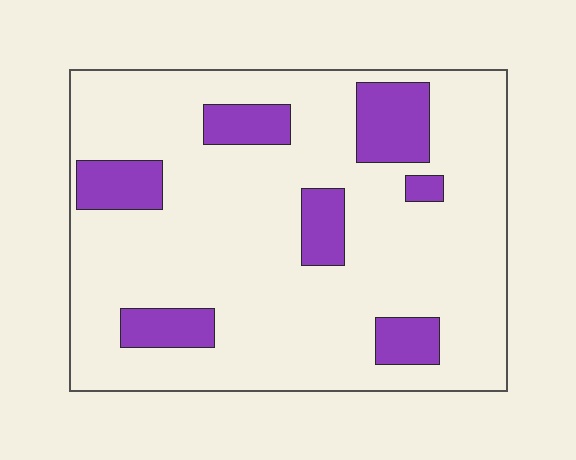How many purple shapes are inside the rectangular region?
7.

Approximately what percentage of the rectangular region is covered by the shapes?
Approximately 20%.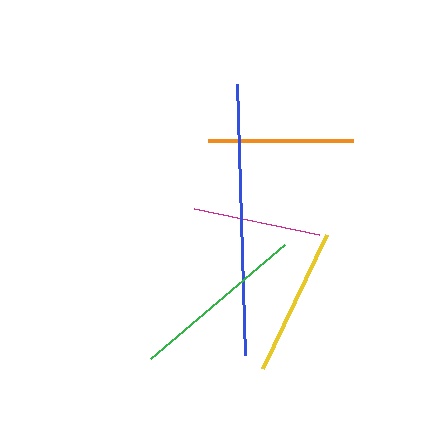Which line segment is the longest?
The blue line is the longest at approximately 271 pixels.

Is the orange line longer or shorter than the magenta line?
The orange line is longer than the magenta line.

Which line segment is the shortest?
The magenta line is the shortest at approximately 127 pixels.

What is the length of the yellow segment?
The yellow segment is approximately 148 pixels long.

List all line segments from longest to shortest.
From longest to shortest: blue, green, yellow, orange, magenta.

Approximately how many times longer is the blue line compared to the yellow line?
The blue line is approximately 1.8 times the length of the yellow line.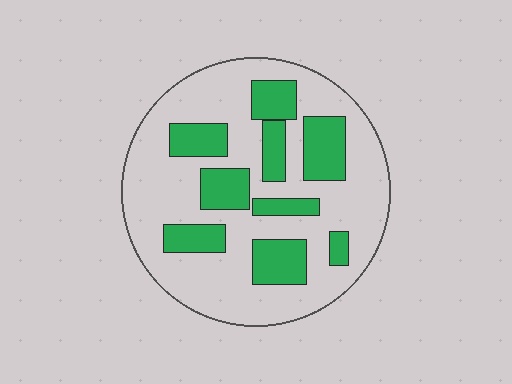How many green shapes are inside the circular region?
9.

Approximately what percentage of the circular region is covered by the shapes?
Approximately 30%.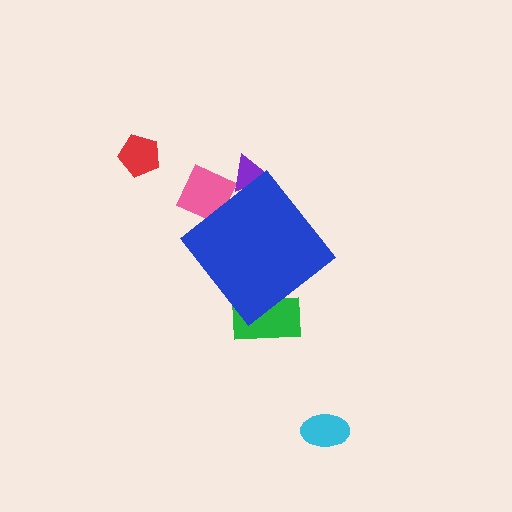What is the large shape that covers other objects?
A blue diamond.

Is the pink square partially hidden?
Yes, the pink square is partially hidden behind the blue diamond.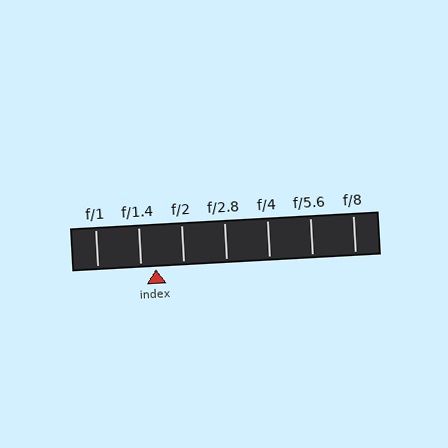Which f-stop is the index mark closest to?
The index mark is closest to f/1.4.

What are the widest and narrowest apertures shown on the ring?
The widest aperture shown is f/1 and the narrowest is f/8.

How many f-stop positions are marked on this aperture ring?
There are 7 f-stop positions marked.